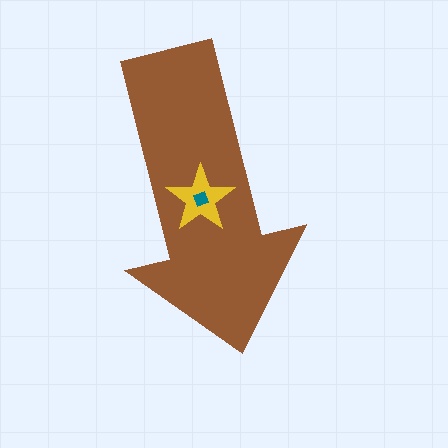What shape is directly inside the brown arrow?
The yellow star.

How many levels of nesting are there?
3.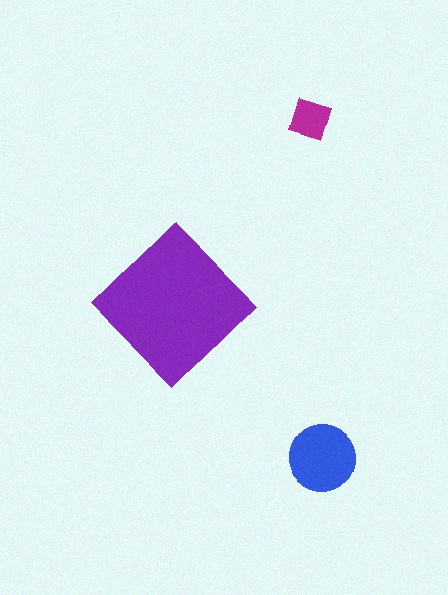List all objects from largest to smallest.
The purple diamond, the blue circle, the magenta diamond.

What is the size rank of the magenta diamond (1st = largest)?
3rd.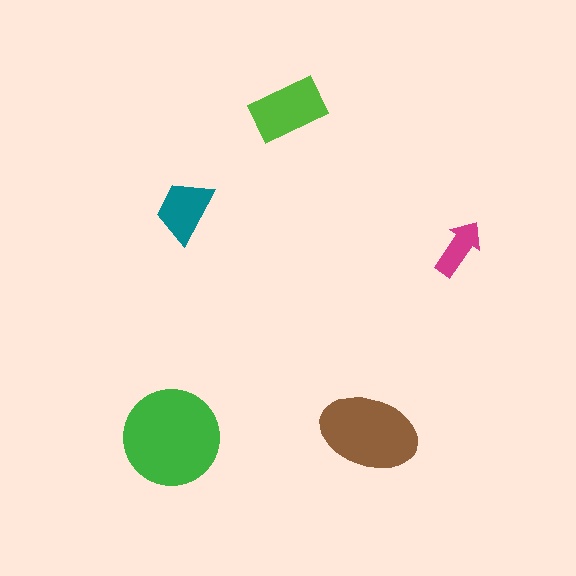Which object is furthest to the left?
The green circle is leftmost.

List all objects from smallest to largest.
The magenta arrow, the teal trapezoid, the lime rectangle, the brown ellipse, the green circle.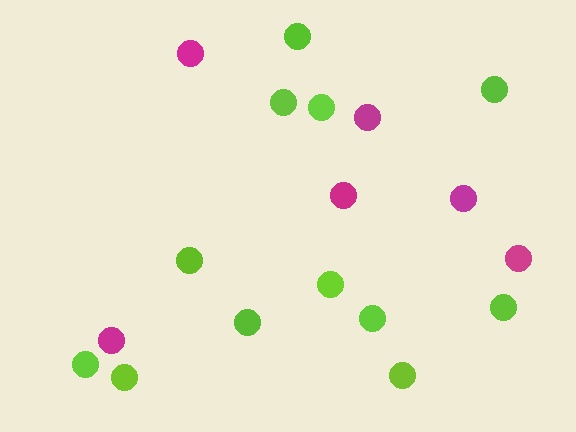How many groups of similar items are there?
There are 2 groups: one group of magenta circles (6) and one group of lime circles (12).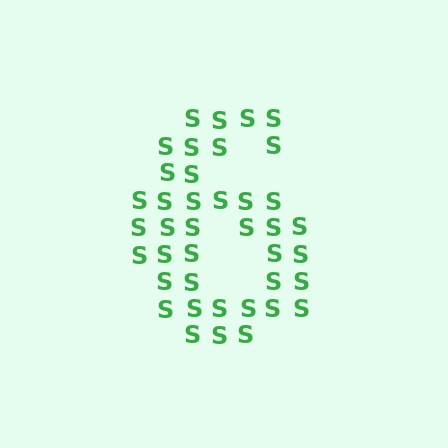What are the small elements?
The small elements are letter S's.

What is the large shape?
The large shape is the digit 6.